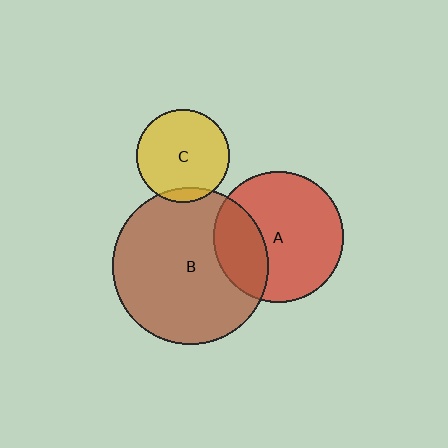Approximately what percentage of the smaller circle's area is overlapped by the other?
Approximately 10%.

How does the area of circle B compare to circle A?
Approximately 1.4 times.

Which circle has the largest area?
Circle B (brown).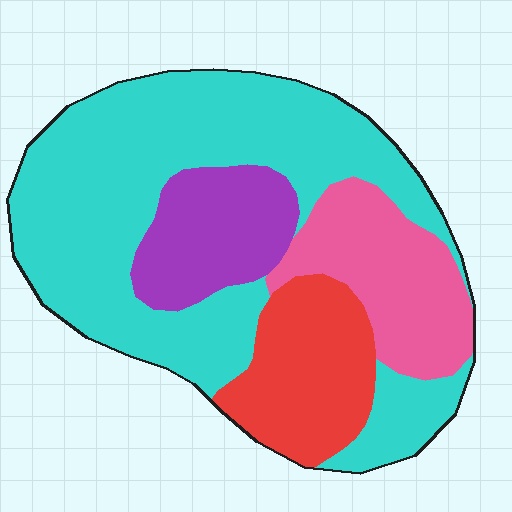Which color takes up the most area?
Cyan, at roughly 55%.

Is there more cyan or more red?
Cyan.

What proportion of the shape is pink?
Pink takes up about one sixth (1/6) of the shape.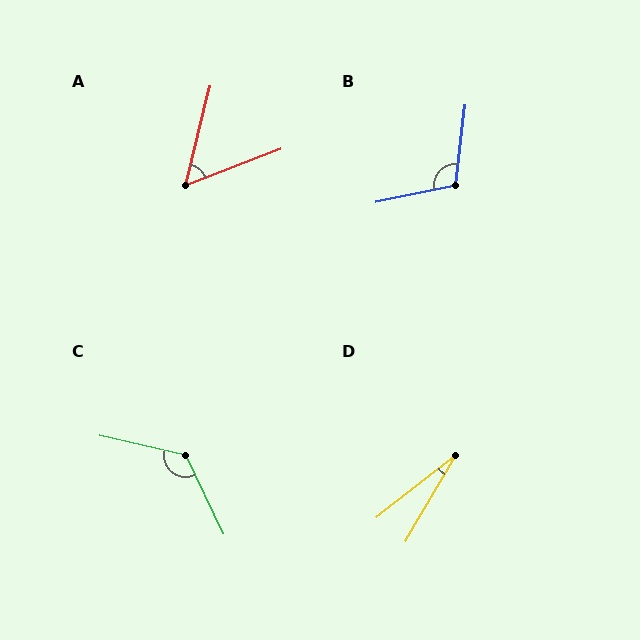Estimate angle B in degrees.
Approximately 108 degrees.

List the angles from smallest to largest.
D (21°), A (55°), B (108°), C (129°).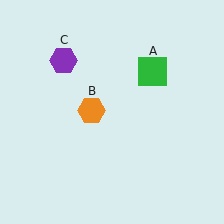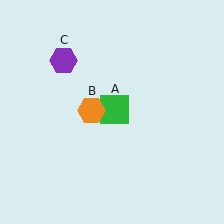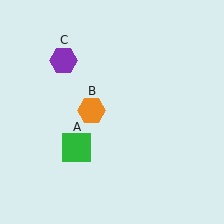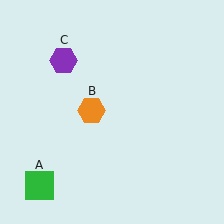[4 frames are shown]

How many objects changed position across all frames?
1 object changed position: green square (object A).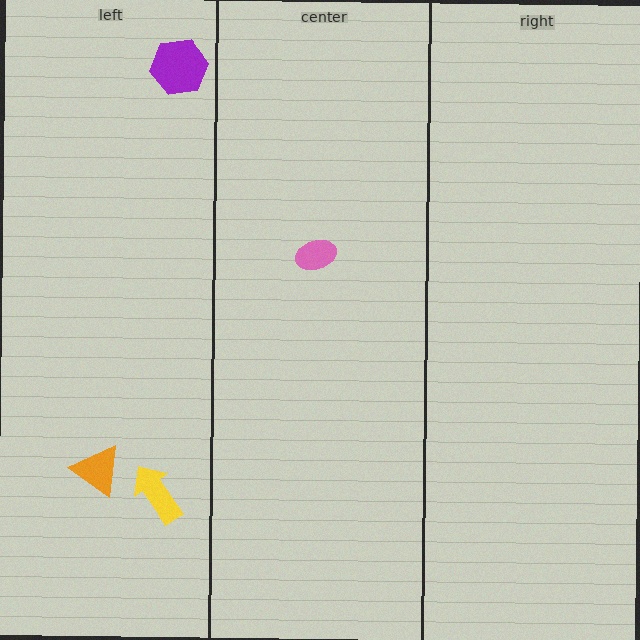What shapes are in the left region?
The purple hexagon, the yellow arrow, the orange triangle.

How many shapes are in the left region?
3.